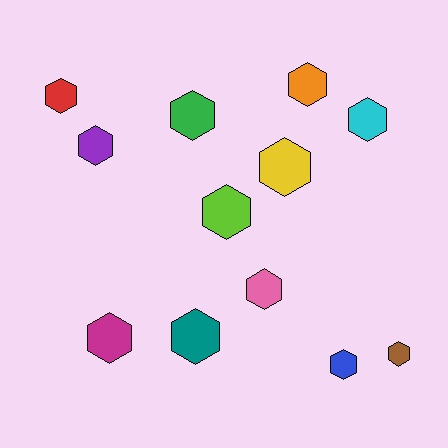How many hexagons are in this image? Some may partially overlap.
There are 12 hexagons.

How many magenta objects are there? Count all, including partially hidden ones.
There is 1 magenta object.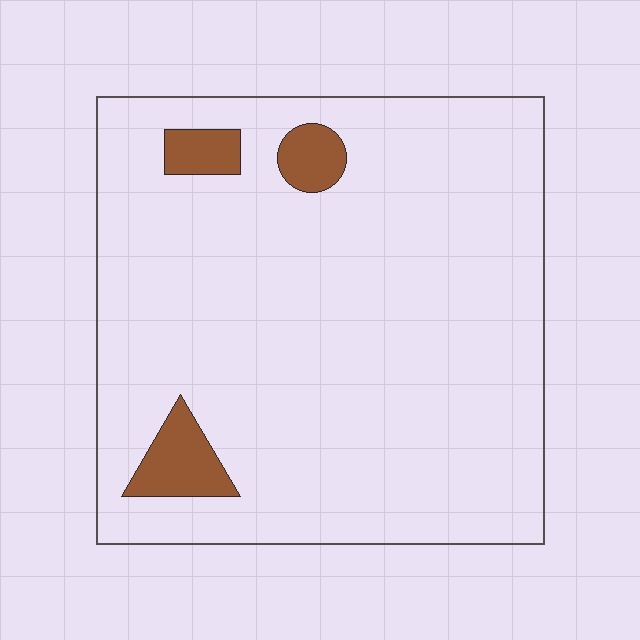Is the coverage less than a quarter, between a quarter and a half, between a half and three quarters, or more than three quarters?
Less than a quarter.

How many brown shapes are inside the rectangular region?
3.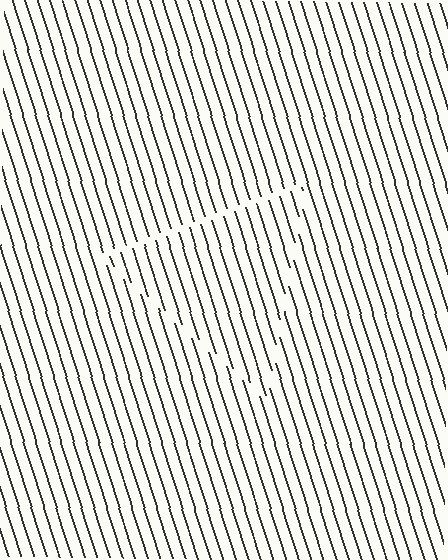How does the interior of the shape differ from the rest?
The interior of the shape contains the same grating, shifted by half a period — the contour is defined by the phase discontinuity where line-ends from the inner and outer gratings abut.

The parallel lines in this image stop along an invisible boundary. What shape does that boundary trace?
An illusory triangle. The interior of the shape contains the same grating, shifted by half a period — the contour is defined by the phase discontinuity where line-ends from the inner and outer gratings abut.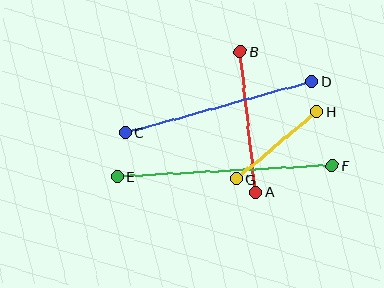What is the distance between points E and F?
The distance is approximately 215 pixels.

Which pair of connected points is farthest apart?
Points E and F are farthest apart.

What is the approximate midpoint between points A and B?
The midpoint is at approximately (248, 122) pixels.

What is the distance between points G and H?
The distance is approximately 105 pixels.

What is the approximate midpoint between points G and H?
The midpoint is at approximately (276, 145) pixels.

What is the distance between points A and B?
The distance is approximately 141 pixels.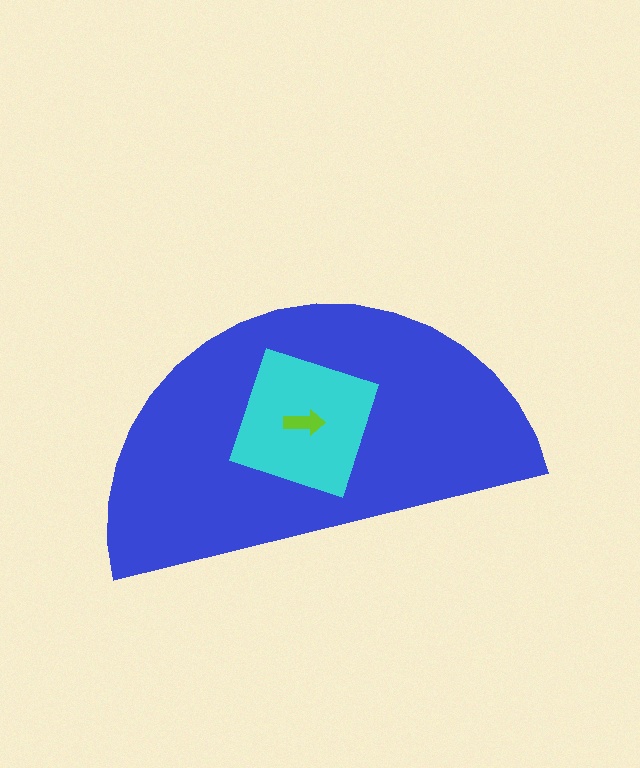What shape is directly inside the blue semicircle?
The cyan diamond.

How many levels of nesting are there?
3.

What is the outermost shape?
The blue semicircle.